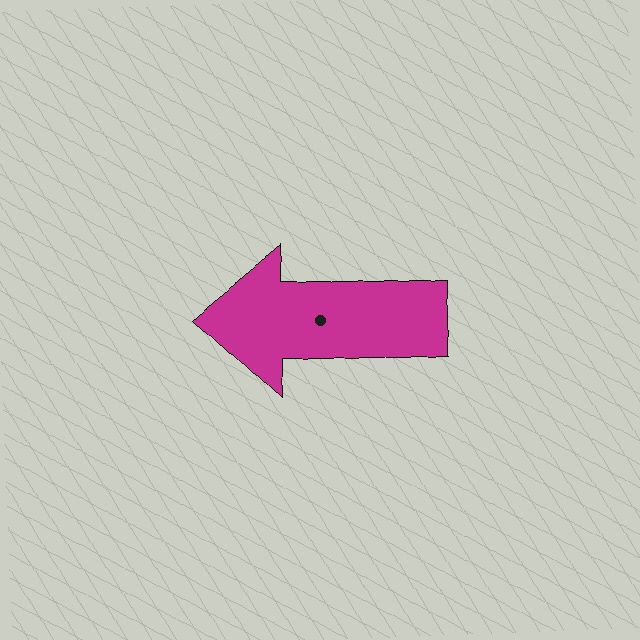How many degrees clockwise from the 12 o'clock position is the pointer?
Approximately 271 degrees.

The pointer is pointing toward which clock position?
Roughly 9 o'clock.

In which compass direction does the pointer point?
West.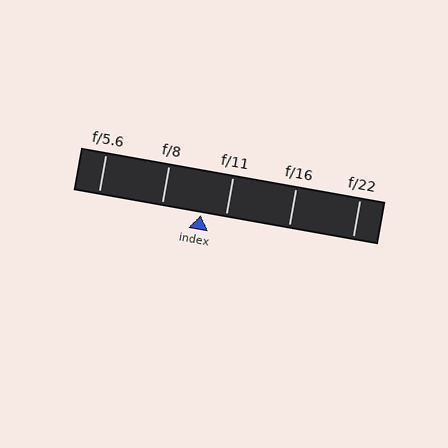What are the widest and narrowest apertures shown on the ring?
The widest aperture shown is f/5.6 and the narrowest is f/22.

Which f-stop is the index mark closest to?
The index mark is closest to f/11.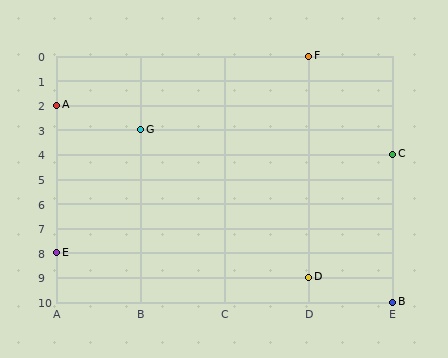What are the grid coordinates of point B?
Point B is at grid coordinates (E, 10).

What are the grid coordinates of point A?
Point A is at grid coordinates (A, 2).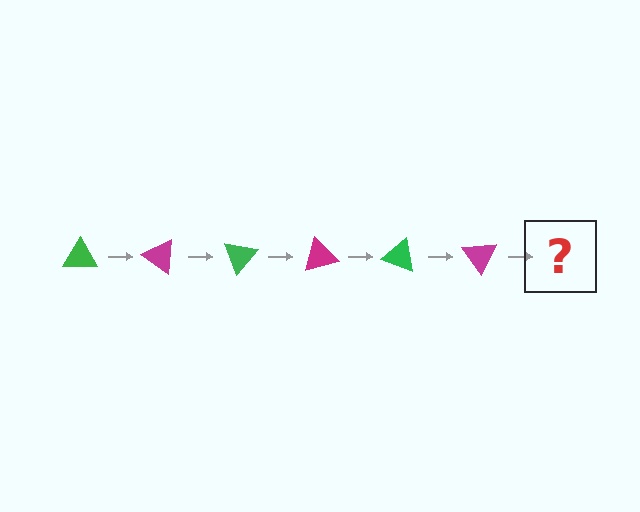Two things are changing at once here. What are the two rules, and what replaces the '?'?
The two rules are that it rotates 35 degrees each step and the color cycles through green and magenta. The '?' should be a green triangle, rotated 210 degrees from the start.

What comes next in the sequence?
The next element should be a green triangle, rotated 210 degrees from the start.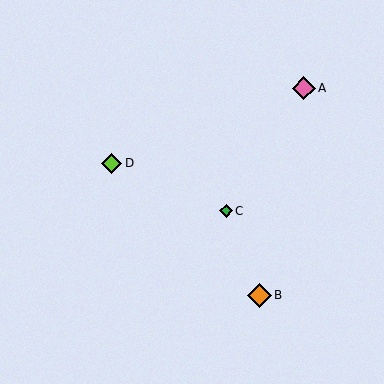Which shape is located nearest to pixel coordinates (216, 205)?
The green diamond (labeled C) at (226, 211) is nearest to that location.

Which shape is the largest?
The orange diamond (labeled B) is the largest.